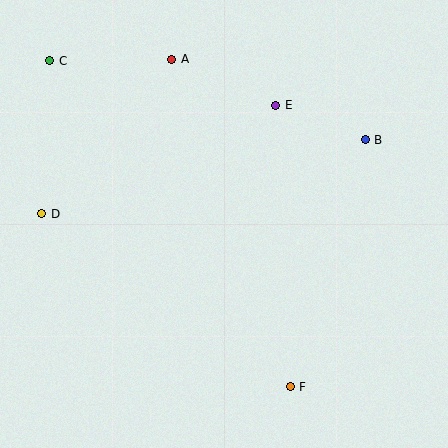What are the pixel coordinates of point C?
Point C is at (50, 61).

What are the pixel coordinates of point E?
Point E is at (276, 105).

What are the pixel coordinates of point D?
Point D is at (42, 214).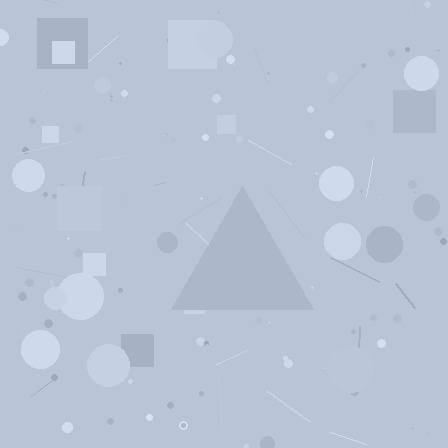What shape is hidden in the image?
A triangle is hidden in the image.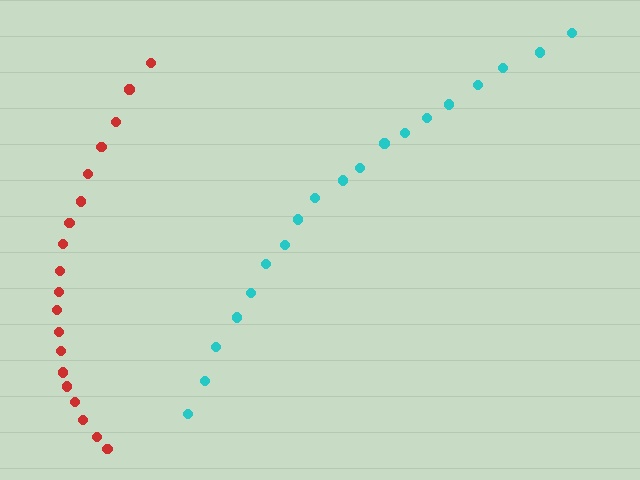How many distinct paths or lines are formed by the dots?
There are 2 distinct paths.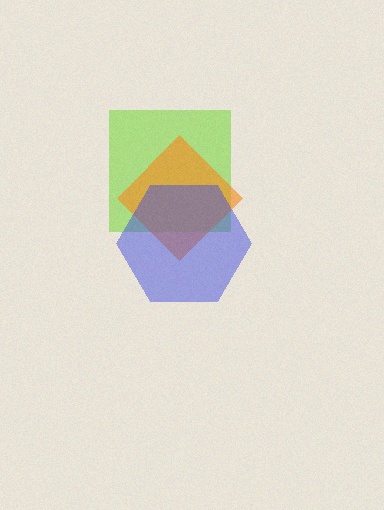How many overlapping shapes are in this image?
There are 3 overlapping shapes in the image.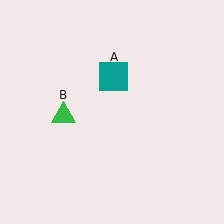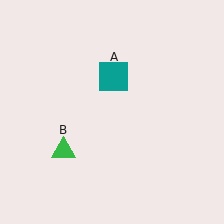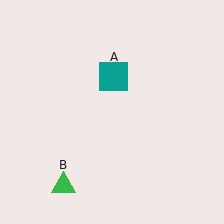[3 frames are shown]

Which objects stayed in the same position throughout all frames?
Teal square (object A) remained stationary.